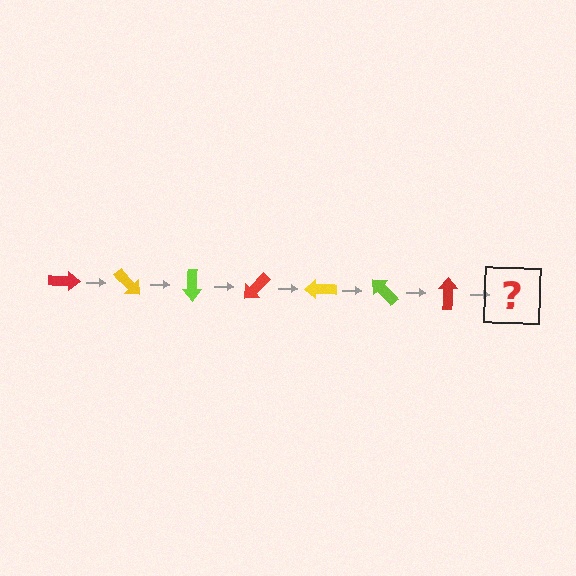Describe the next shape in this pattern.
It should be a yellow arrow, rotated 315 degrees from the start.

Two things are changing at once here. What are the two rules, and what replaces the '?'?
The two rules are that it rotates 45 degrees each step and the color cycles through red, yellow, and lime. The '?' should be a yellow arrow, rotated 315 degrees from the start.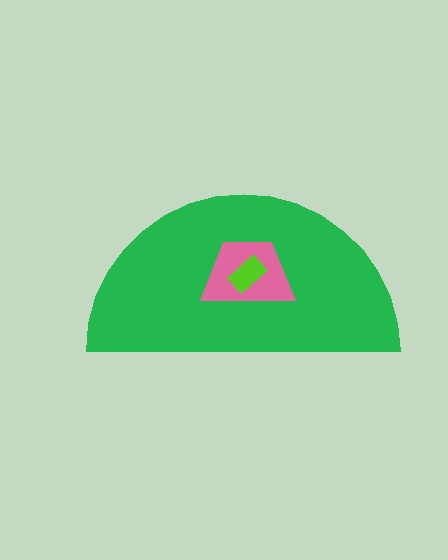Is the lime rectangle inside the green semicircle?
Yes.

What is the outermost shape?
The green semicircle.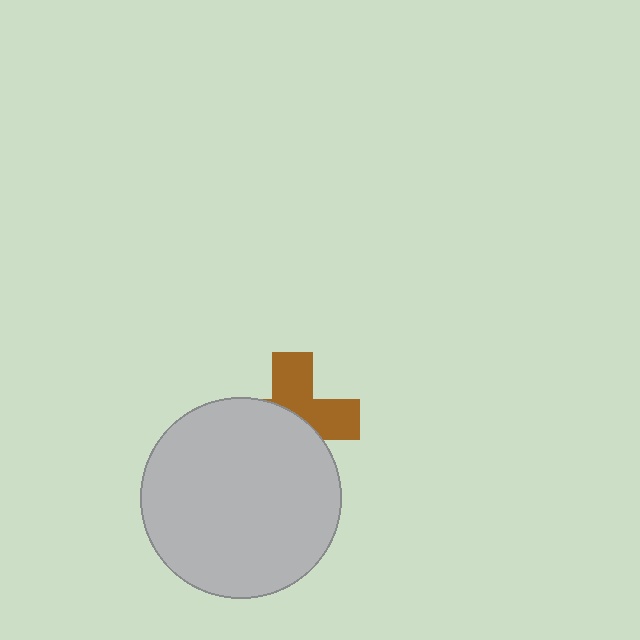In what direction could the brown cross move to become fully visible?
The brown cross could move up. That would shift it out from behind the light gray circle entirely.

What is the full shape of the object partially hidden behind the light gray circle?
The partially hidden object is a brown cross.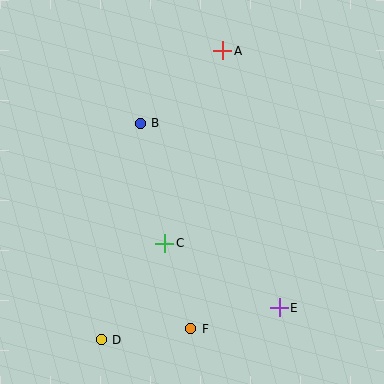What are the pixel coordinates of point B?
Point B is at (140, 123).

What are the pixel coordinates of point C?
Point C is at (165, 243).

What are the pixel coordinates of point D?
Point D is at (101, 340).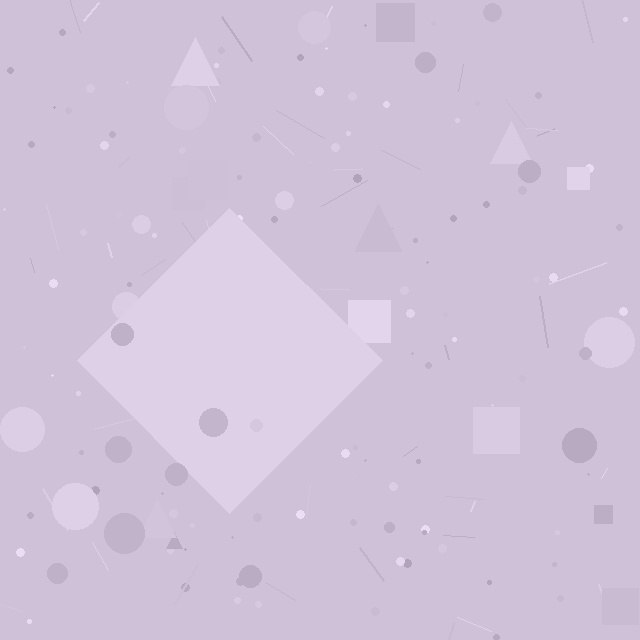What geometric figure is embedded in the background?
A diamond is embedded in the background.